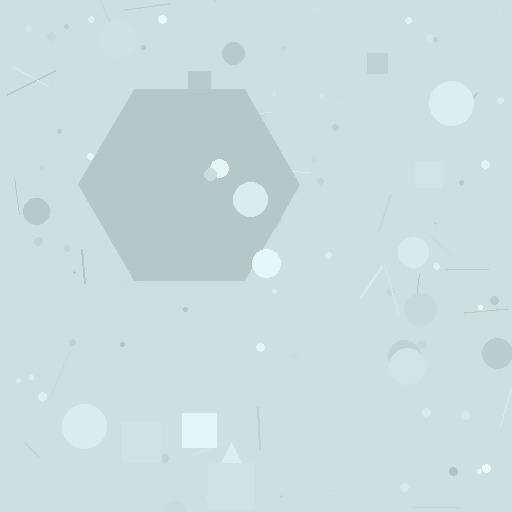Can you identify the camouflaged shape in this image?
The camouflaged shape is a hexagon.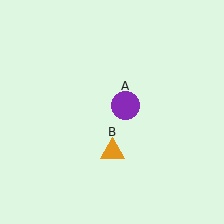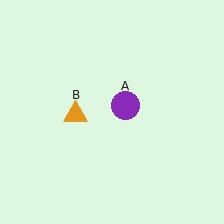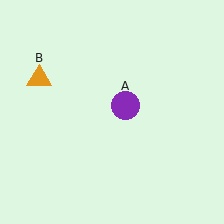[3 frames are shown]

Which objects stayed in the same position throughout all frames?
Purple circle (object A) remained stationary.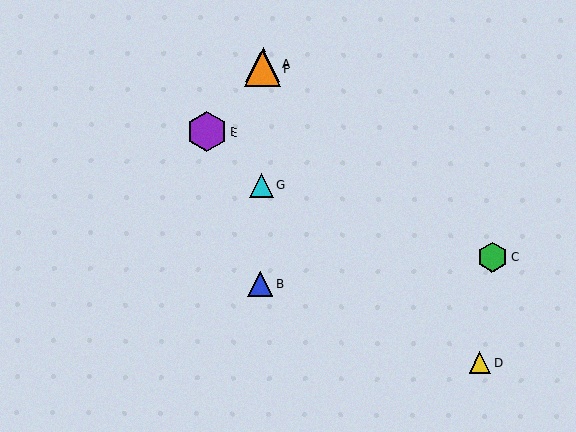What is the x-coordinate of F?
Object F is at x≈263.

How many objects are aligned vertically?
4 objects (A, B, F, G) are aligned vertically.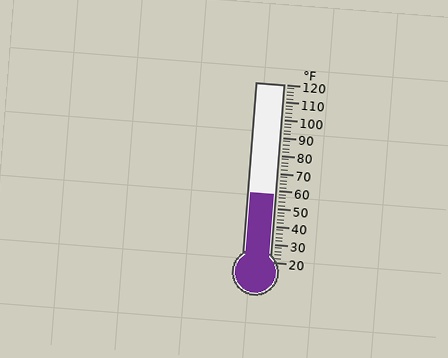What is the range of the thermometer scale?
The thermometer scale ranges from 20°F to 120°F.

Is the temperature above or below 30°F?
The temperature is above 30°F.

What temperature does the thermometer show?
The thermometer shows approximately 58°F.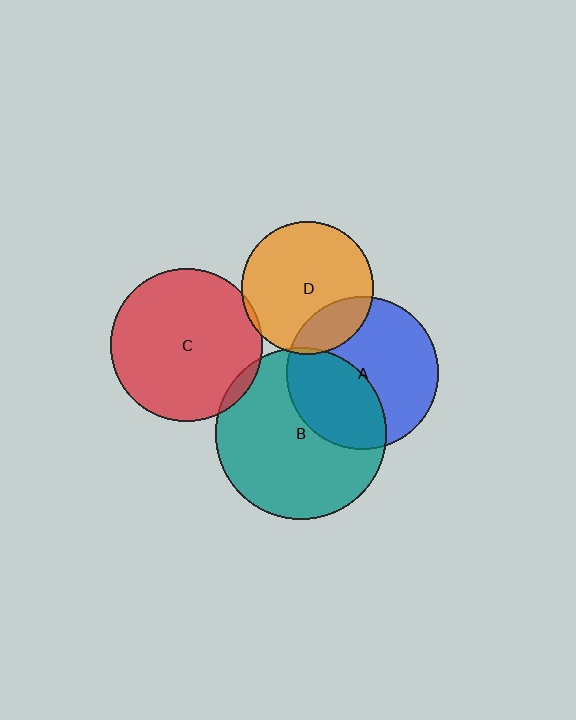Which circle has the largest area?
Circle B (teal).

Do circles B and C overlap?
Yes.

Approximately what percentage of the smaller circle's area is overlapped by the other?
Approximately 5%.